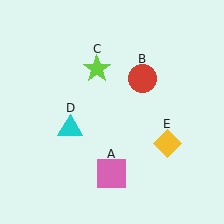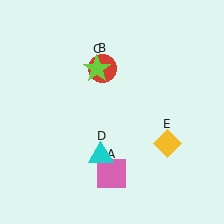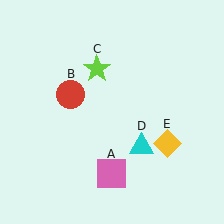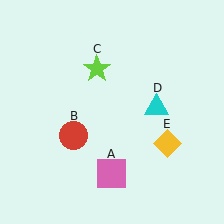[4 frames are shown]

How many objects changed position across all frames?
2 objects changed position: red circle (object B), cyan triangle (object D).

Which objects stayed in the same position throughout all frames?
Pink square (object A) and lime star (object C) and yellow diamond (object E) remained stationary.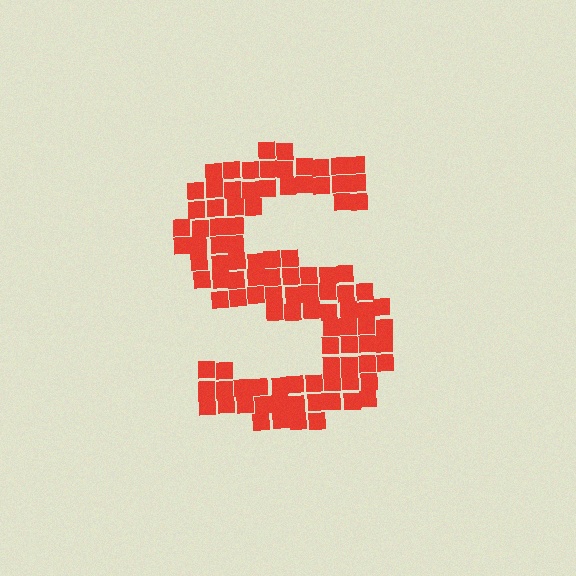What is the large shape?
The large shape is the letter S.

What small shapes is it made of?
It is made of small squares.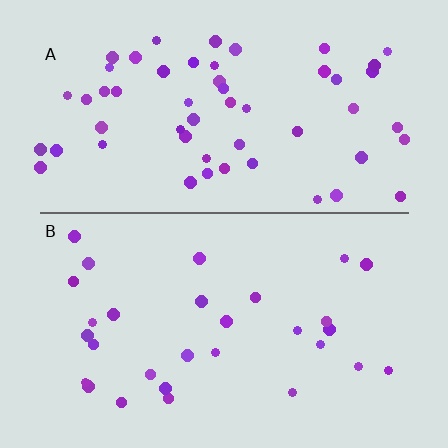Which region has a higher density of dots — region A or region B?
A (the top).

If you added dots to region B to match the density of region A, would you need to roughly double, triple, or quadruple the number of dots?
Approximately double.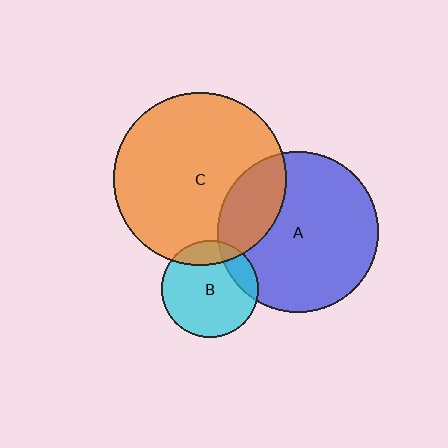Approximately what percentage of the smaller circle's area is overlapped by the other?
Approximately 15%.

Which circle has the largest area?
Circle C (orange).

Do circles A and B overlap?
Yes.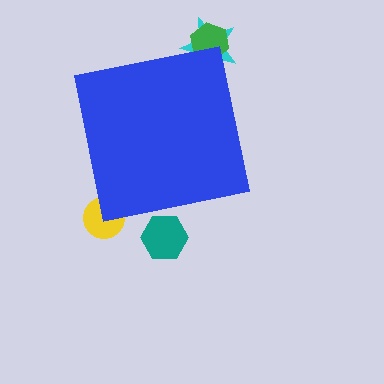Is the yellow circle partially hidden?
Yes, the yellow circle is partially hidden behind the blue square.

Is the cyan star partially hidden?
Yes, the cyan star is partially hidden behind the blue square.